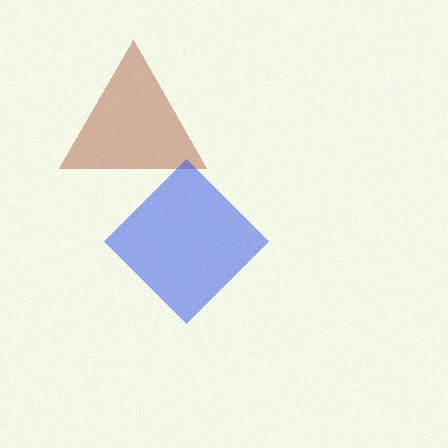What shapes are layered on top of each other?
The layered shapes are: a brown triangle, a blue diamond.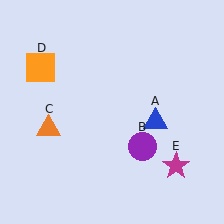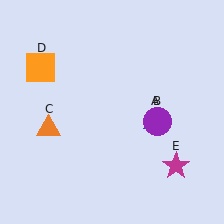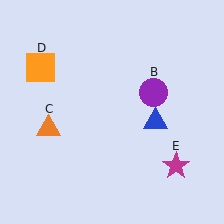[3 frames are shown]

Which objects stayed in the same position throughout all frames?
Blue triangle (object A) and orange triangle (object C) and orange square (object D) and magenta star (object E) remained stationary.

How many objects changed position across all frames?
1 object changed position: purple circle (object B).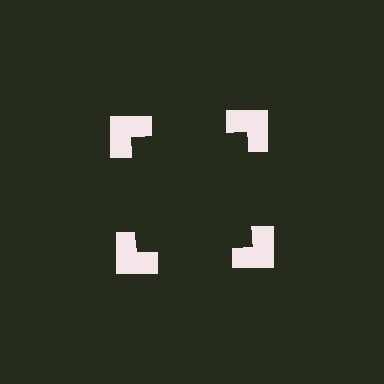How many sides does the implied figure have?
4 sides.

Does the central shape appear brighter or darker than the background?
It typically appears slightly darker than the background, even though no actual brightness change is drawn.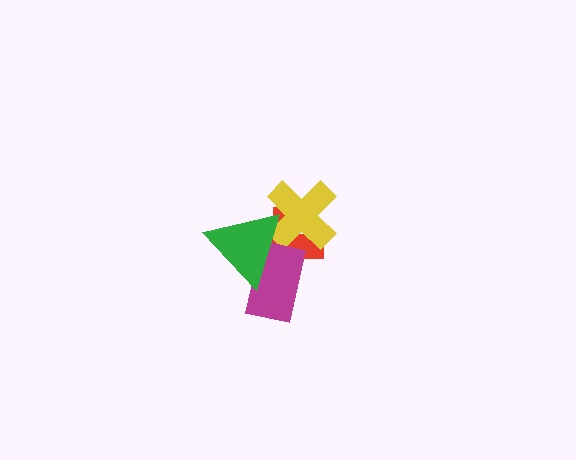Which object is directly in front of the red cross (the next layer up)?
The yellow cross is directly in front of the red cross.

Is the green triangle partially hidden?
No, no other shape covers it.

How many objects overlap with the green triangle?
3 objects overlap with the green triangle.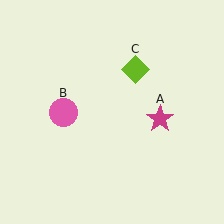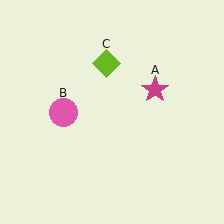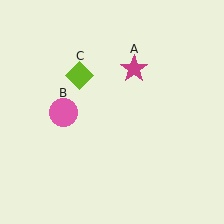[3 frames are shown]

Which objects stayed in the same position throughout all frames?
Pink circle (object B) remained stationary.